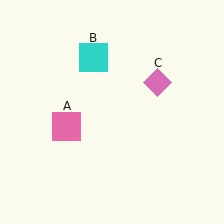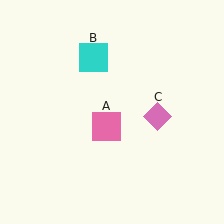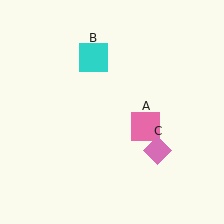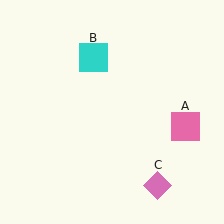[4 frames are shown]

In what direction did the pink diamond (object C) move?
The pink diamond (object C) moved down.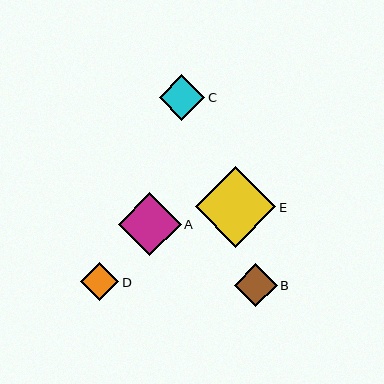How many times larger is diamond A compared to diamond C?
Diamond A is approximately 1.4 times the size of diamond C.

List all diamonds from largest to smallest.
From largest to smallest: E, A, C, B, D.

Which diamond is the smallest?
Diamond D is the smallest with a size of approximately 38 pixels.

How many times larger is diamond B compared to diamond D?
Diamond B is approximately 1.1 times the size of diamond D.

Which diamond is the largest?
Diamond E is the largest with a size of approximately 81 pixels.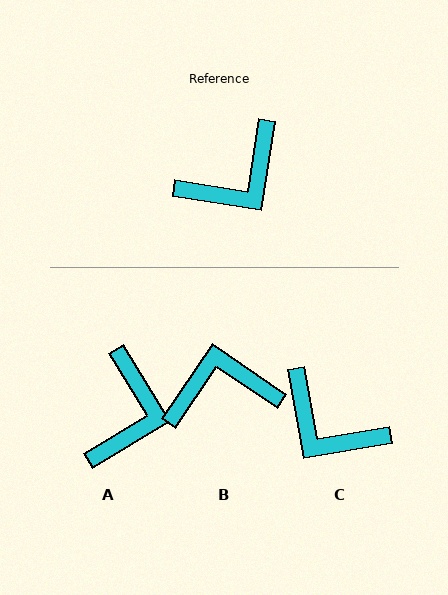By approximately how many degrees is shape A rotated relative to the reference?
Approximately 40 degrees counter-clockwise.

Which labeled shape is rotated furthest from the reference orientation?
B, about 155 degrees away.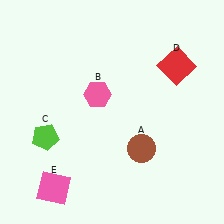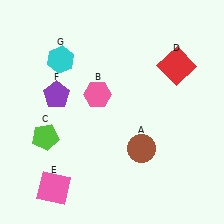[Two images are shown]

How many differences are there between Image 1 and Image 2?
There are 2 differences between the two images.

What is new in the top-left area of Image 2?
A cyan hexagon (G) was added in the top-left area of Image 2.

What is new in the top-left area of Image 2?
A purple pentagon (F) was added in the top-left area of Image 2.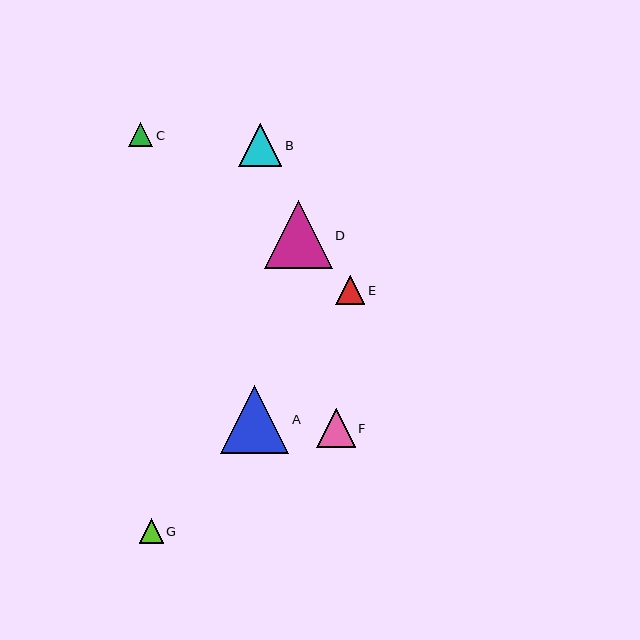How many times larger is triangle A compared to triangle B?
Triangle A is approximately 1.6 times the size of triangle B.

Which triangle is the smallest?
Triangle C is the smallest with a size of approximately 24 pixels.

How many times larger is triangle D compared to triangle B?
Triangle D is approximately 1.6 times the size of triangle B.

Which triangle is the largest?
Triangle D is the largest with a size of approximately 68 pixels.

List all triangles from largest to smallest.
From largest to smallest: D, A, B, F, E, G, C.